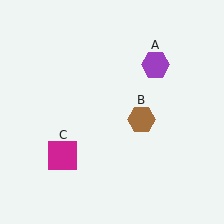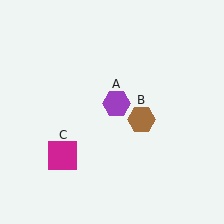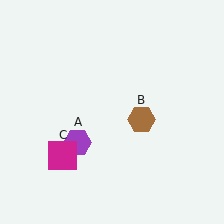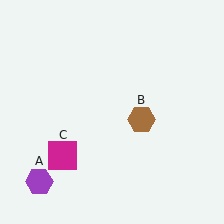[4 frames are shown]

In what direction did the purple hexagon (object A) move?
The purple hexagon (object A) moved down and to the left.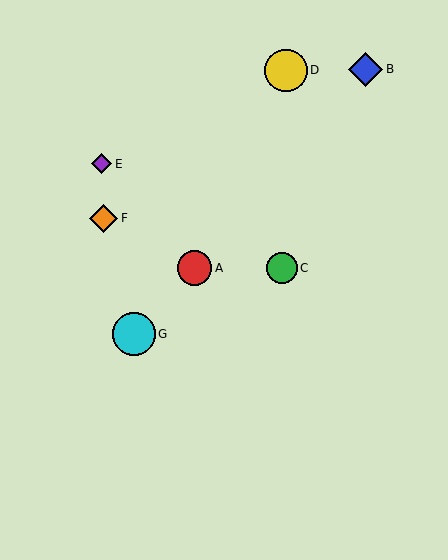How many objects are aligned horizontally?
2 objects (A, C) are aligned horizontally.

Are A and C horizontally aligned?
Yes, both are at y≈268.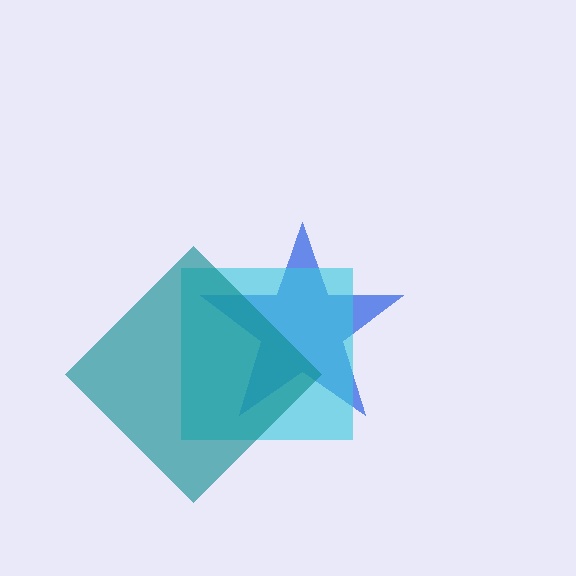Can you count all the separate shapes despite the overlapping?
Yes, there are 3 separate shapes.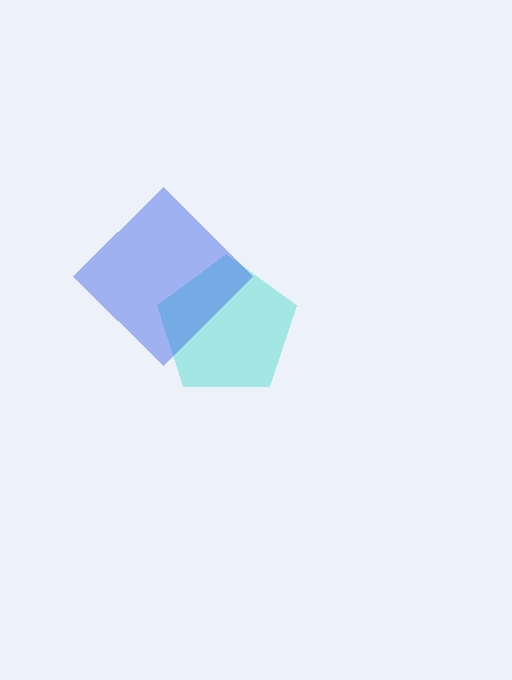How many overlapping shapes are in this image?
There are 2 overlapping shapes in the image.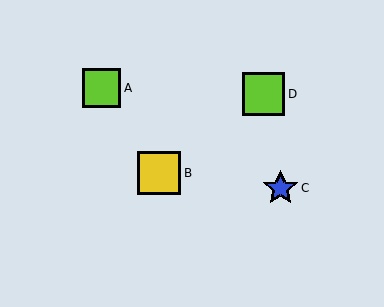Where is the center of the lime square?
The center of the lime square is at (101, 88).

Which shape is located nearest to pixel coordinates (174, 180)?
The yellow square (labeled B) at (159, 173) is nearest to that location.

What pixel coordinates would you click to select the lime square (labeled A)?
Click at (101, 88) to select the lime square A.